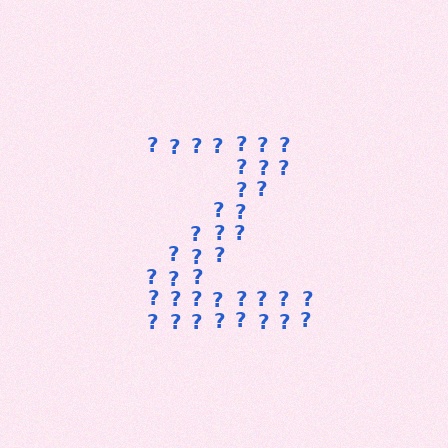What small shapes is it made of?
It is made of small question marks.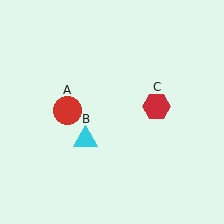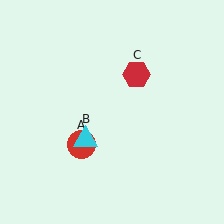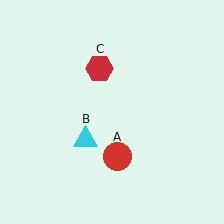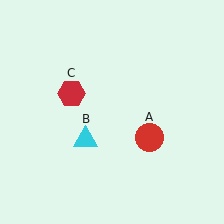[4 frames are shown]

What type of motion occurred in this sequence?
The red circle (object A), red hexagon (object C) rotated counterclockwise around the center of the scene.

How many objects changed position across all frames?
2 objects changed position: red circle (object A), red hexagon (object C).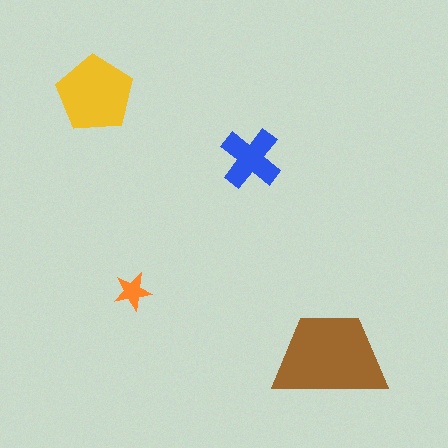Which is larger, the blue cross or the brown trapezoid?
The brown trapezoid.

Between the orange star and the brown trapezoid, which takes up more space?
The brown trapezoid.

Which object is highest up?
The yellow pentagon is topmost.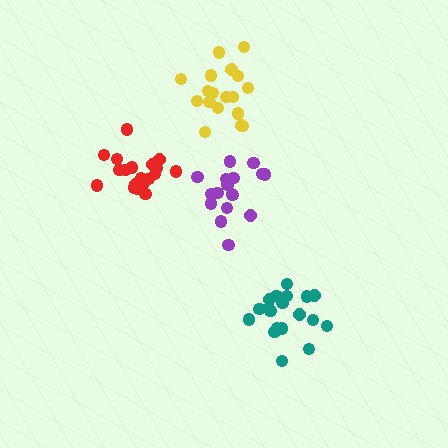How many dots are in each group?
Group 1: 18 dots, Group 2: 19 dots, Group 3: 19 dots, Group 4: 18 dots (74 total).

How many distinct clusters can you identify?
There are 4 distinct clusters.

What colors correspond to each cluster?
The clusters are colored: purple, red, teal, yellow.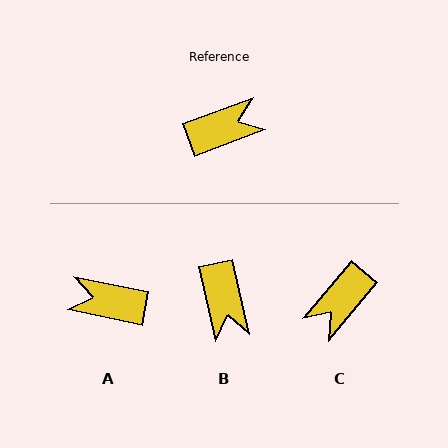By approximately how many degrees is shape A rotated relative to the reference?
Approximately 148 degrees counter-clockwise.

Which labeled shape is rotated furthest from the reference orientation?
C, about 150 degrees away.